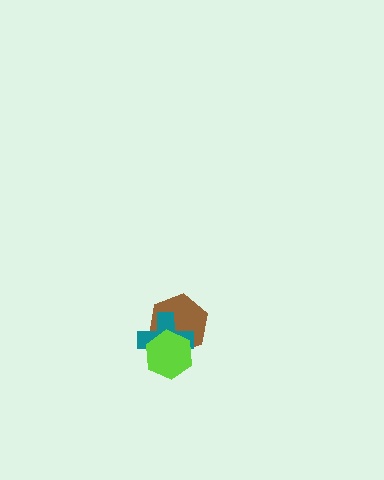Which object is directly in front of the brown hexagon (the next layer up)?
The teal cross is directly in front of the brown hexagon.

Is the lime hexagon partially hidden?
No, no other shape covers it.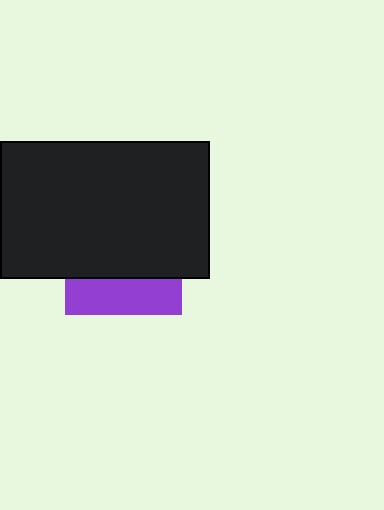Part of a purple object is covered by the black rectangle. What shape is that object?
It is a square.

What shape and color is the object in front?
The object in front is a black rectangle.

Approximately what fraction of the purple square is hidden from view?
Roughly 69% of the purple square is hidden behind the black rectangle.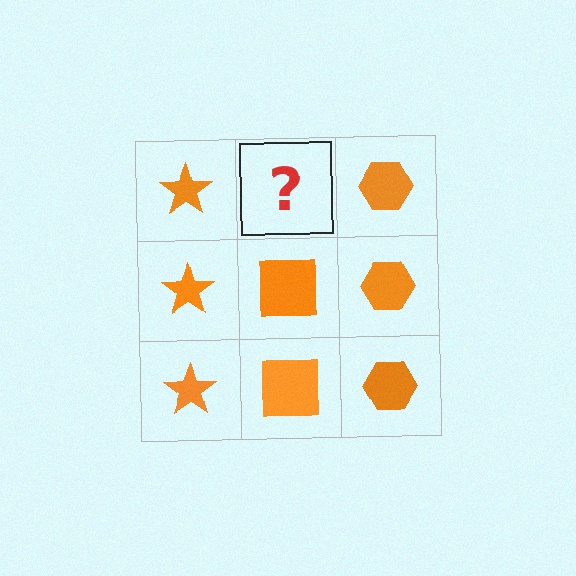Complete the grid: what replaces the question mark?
The question mark should be replaced with an orange square.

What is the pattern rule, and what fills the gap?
The rule is that each column has a consistent shape. The gap should be filled with an orange square.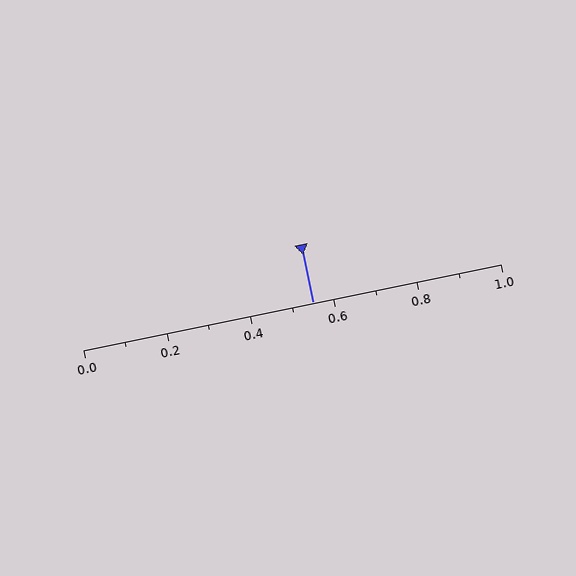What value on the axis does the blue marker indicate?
The marker indicates approximately 0.55.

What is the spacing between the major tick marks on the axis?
The major ticks are spaced 0.2 apart.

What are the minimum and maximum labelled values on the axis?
The axis runs from 0.0 to 1.0.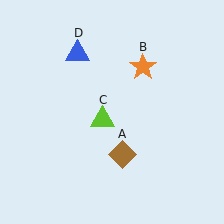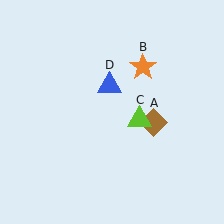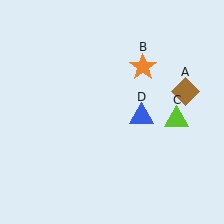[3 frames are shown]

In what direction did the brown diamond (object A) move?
The brown diamond (object A) moved up and to the right.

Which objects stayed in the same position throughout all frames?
Orange star (object B) remained stationary.